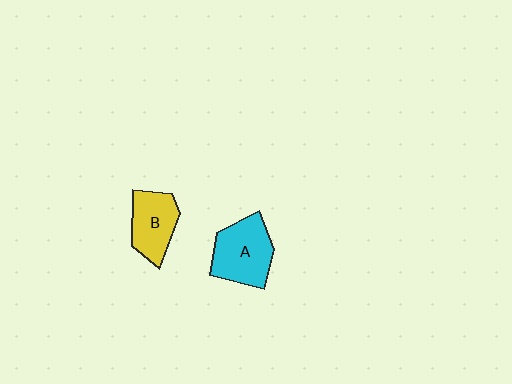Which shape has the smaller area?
Shape B (yellow).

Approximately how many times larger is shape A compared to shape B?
Approximately 1.2 times.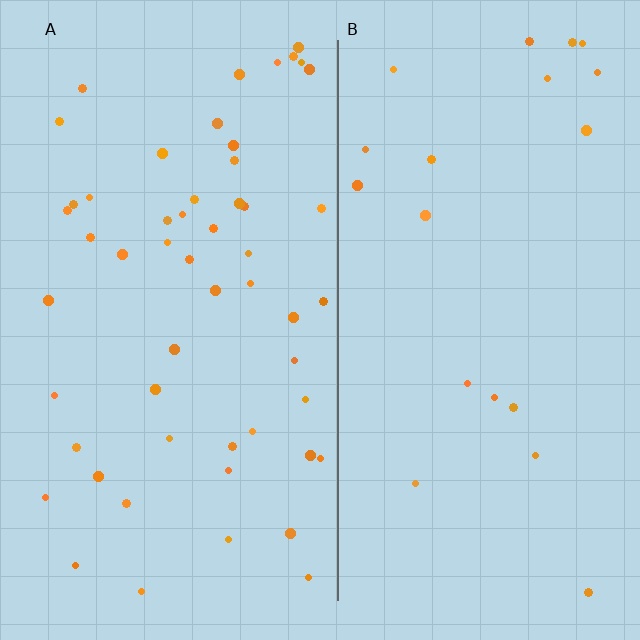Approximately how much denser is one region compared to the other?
Approximately 2.7× — region A over region B.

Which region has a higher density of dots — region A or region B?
A (the left).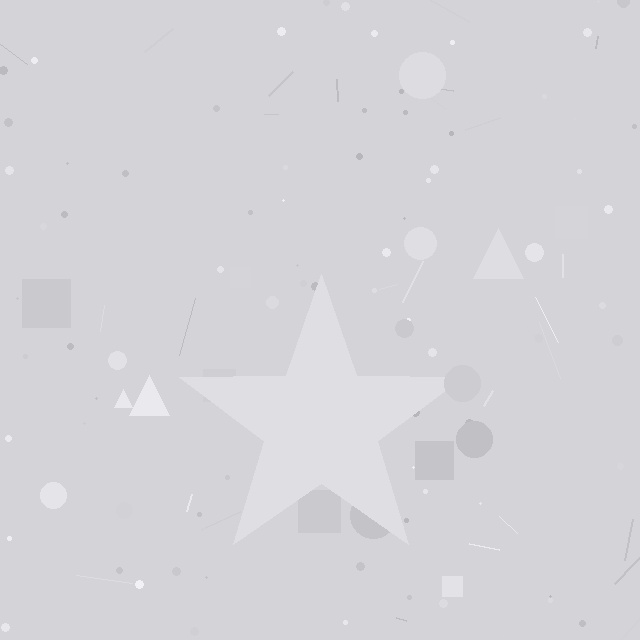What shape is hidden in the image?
A star is hidden in the image.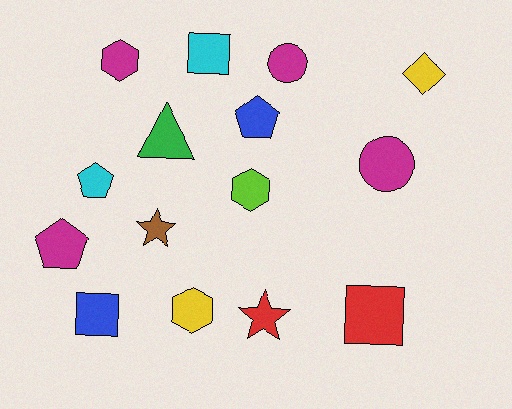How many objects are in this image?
There are 15 objects.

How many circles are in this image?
There are 2 circles.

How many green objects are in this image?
There is 1 green object.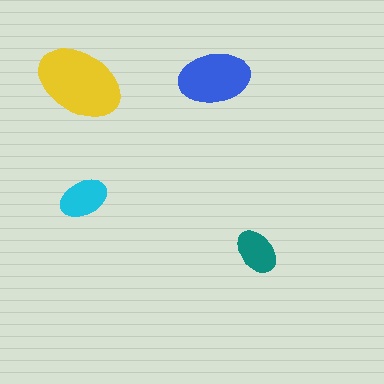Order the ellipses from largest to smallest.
the yellow one, the blue one, the cyan one, the teal one.